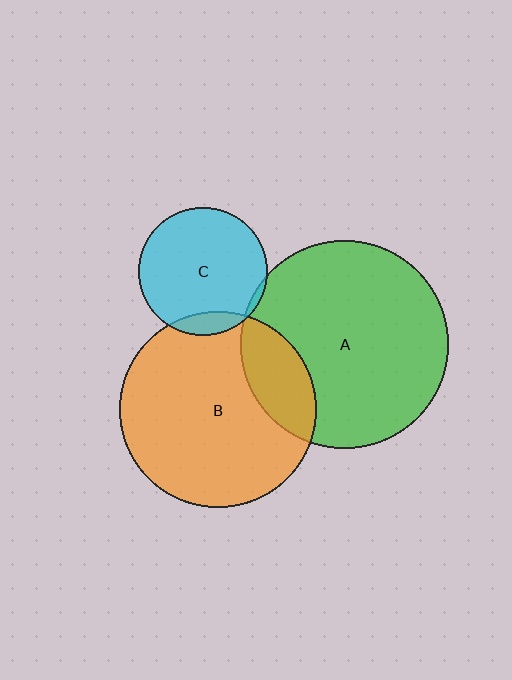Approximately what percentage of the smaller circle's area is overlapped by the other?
Approximately 10%.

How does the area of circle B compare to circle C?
Approximately 2.3 times.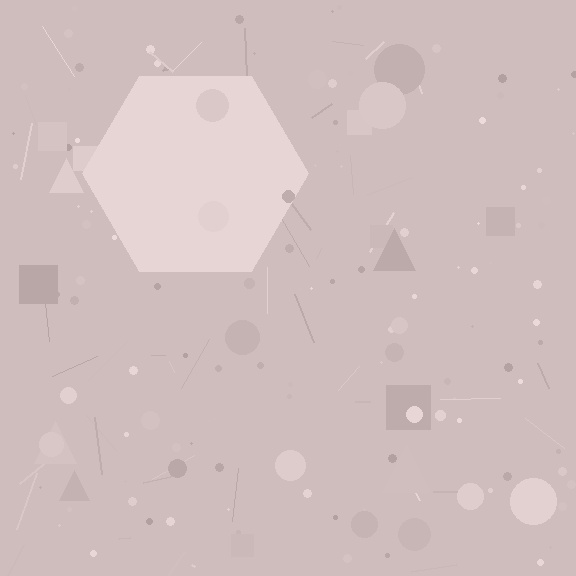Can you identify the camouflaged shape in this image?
The camouflaged shape is a hexagon.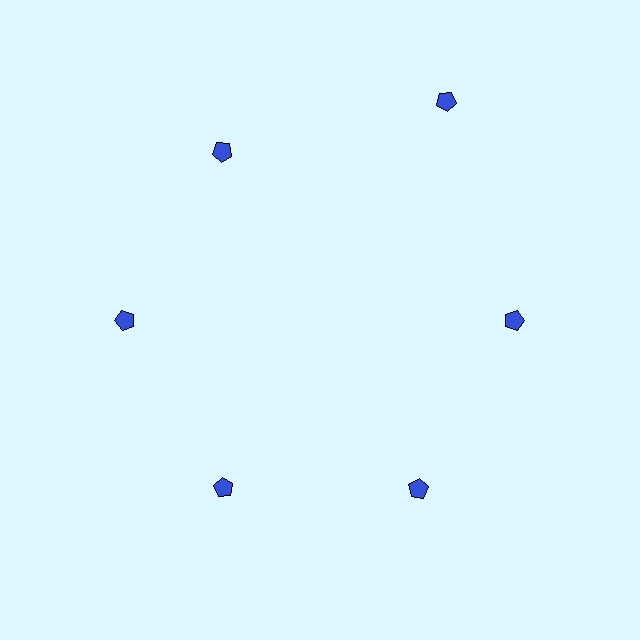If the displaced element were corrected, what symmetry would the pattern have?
It would have 6-fold rotational symmetry — the pattern would map onto itself every 60 degrees.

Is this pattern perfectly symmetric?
No. The 6 blue pentagons are arranged in a ring, but one element near the 1 o'clock position is pushed outward from the center, breaking the 6-fold rotational symmetry.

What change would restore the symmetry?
The symmetry would be restored by moving it inward, back onto the ring so that all 6 pentagons sit at equal angles and equal distance from the center.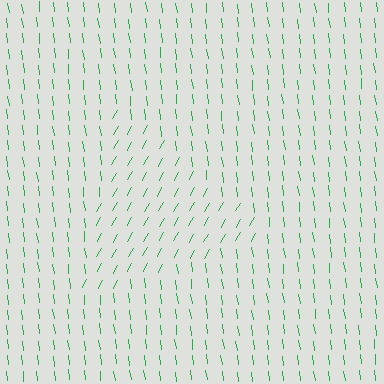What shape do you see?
I see a triangle.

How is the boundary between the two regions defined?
The boundary is defined purely by a change in line orientation (approximately 36 degrees difference). All lines are the same color and thickness.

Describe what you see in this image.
The image is filled with small green line segments. A triangle region in the image has lines oriented differently from the surrounding lines, creating a visible texture boundary.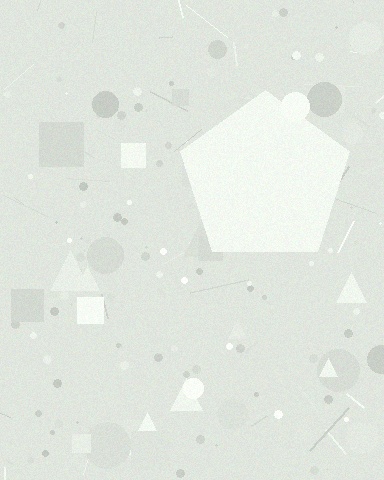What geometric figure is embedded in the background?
A pentagon is embedded in the background.